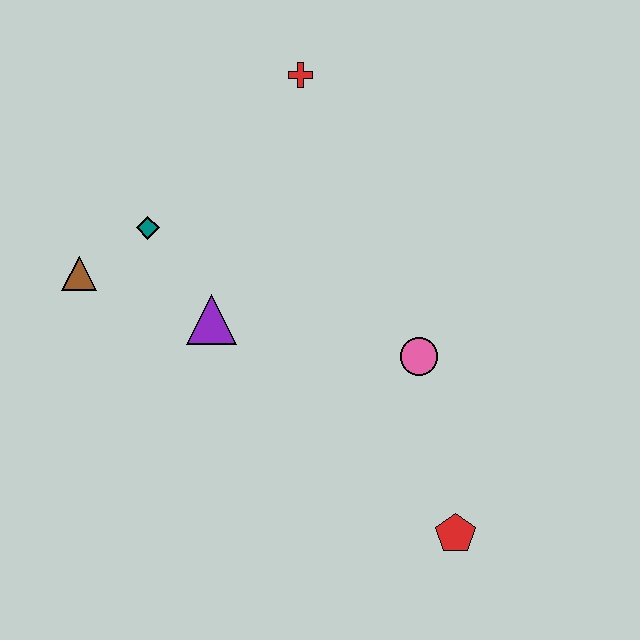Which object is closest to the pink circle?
The red pentagon is closest to the pink circle.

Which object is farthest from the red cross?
The red pentagon is farthest from the red cross.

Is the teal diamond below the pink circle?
No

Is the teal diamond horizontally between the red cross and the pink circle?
No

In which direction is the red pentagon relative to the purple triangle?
The red pentagon is to the right of the purple triangle.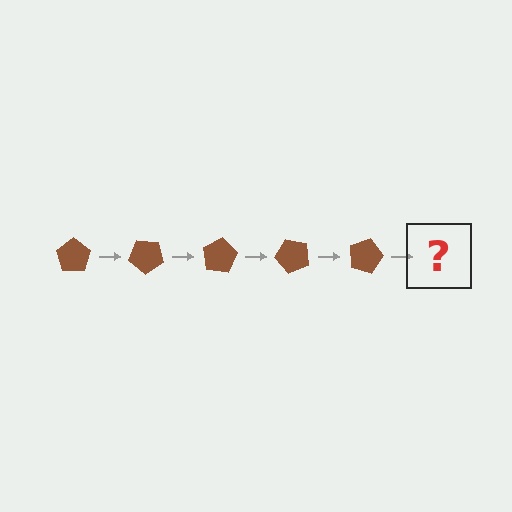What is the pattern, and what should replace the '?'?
The pattern is that the pentagon rotates 40 degrees each step. The '?' should be a brown pentagon rotated 200 degrees.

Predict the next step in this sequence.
The next step is a brown pentagon rotated 200 degrees.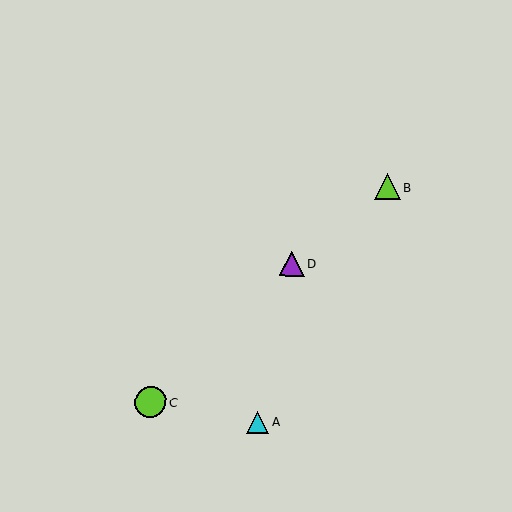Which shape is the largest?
The lime circle (labeled C) is the largest.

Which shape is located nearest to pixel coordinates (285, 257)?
The purple triangle (labeled D) at (292, 263) is nearest to that location.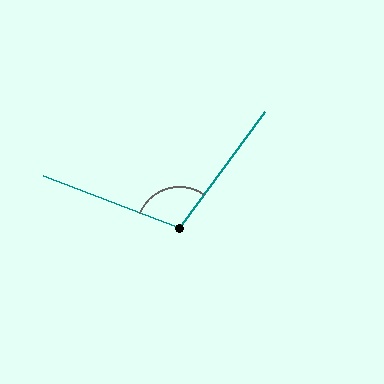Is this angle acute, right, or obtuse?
It is obtuse.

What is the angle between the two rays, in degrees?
Approximately 106 degrees.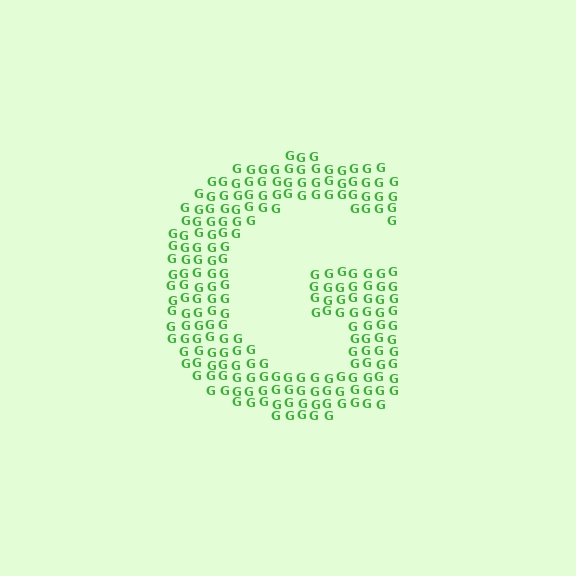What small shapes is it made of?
It is made of small letter G's.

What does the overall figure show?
The overall figure shows the letter G.